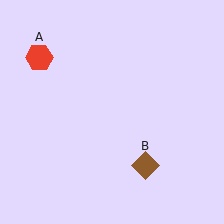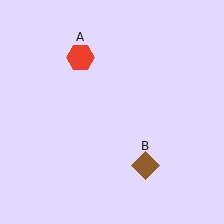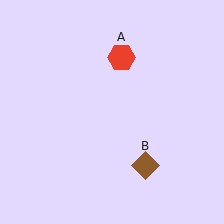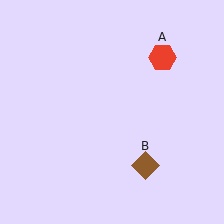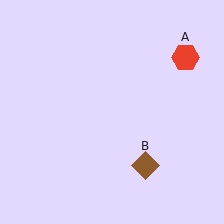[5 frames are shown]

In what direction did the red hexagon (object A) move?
The red hexagon (object A) moved right.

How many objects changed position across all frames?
1 object changed position: red hexagon (object A).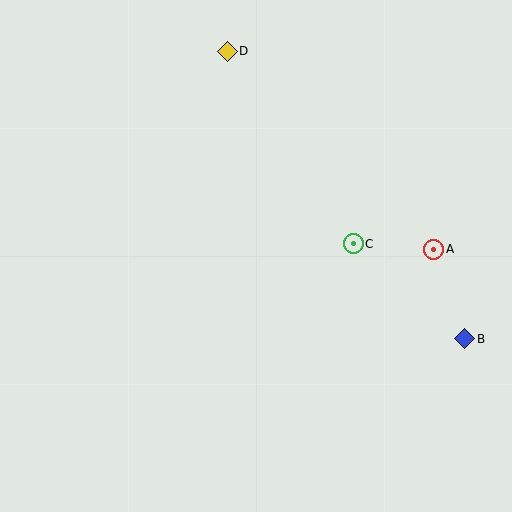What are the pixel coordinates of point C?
Point C is at (353, 244).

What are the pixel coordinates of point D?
Point D is at (227, 51).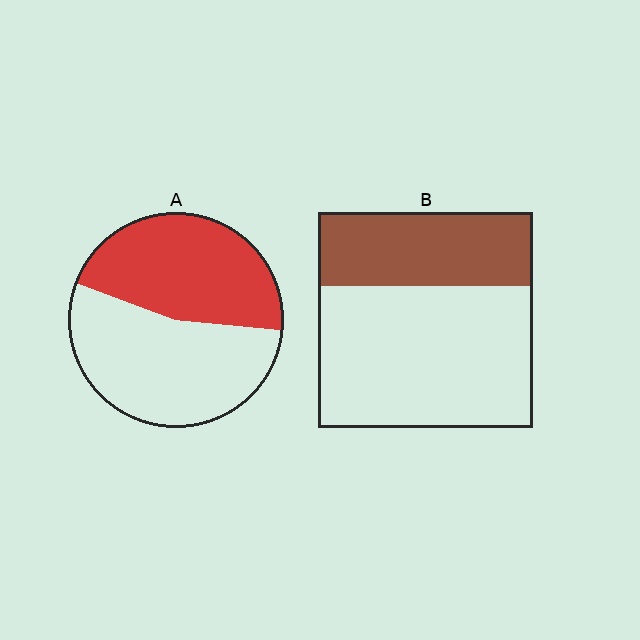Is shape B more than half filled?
No.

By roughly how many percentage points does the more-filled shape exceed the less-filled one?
By roughly 10 percentage points (A over B).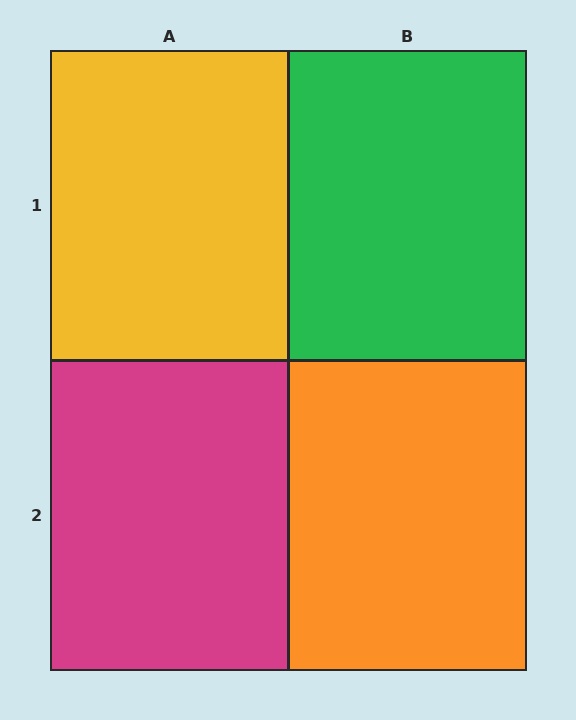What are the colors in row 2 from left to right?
Magenta, orange.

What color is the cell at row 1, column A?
Yellow.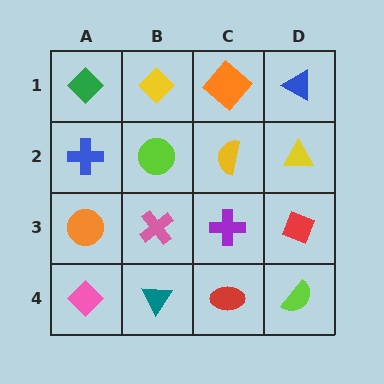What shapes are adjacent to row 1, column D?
A yellow triangle (row 2, column D), an orange diamond (row 1, column C).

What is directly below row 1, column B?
A lime circle.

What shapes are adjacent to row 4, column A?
An orange circle (row 3, column A), a teal triangle (row 4, column B).